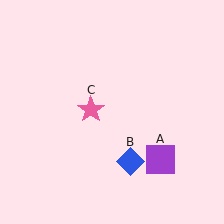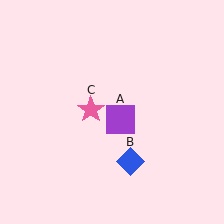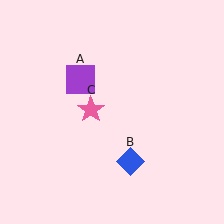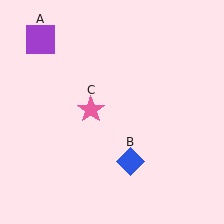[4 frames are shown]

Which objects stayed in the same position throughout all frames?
Blue diamond (object B) and pink star (object C) remained stationary.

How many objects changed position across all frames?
1 object changed position: purple square (object A).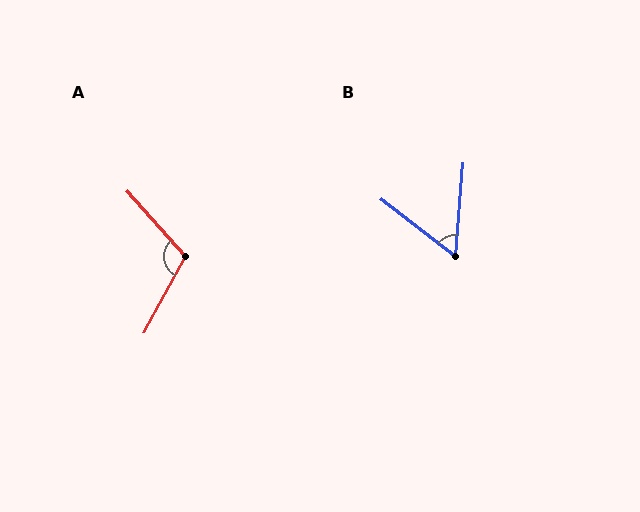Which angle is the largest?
A, at approximately 110 degrees.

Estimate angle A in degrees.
Approximately 110 degrees.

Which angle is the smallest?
B, at approximately 57 degrees.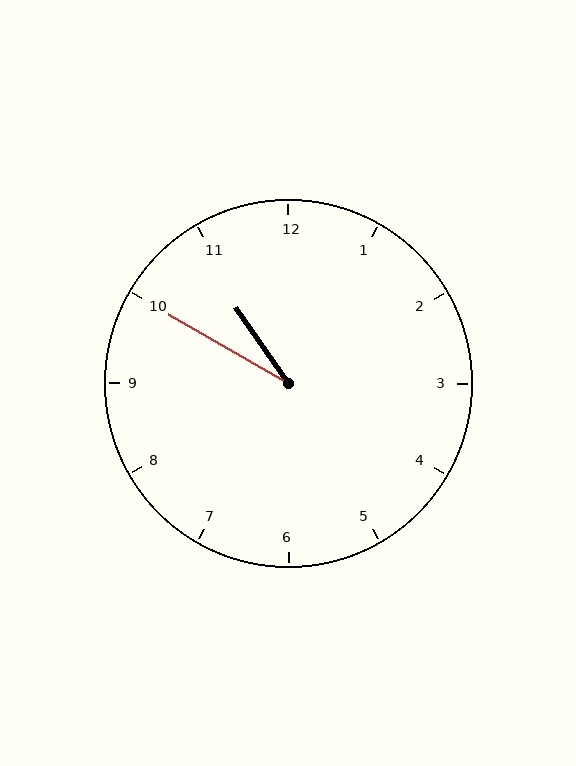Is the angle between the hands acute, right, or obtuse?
It is acute.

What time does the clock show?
10:50.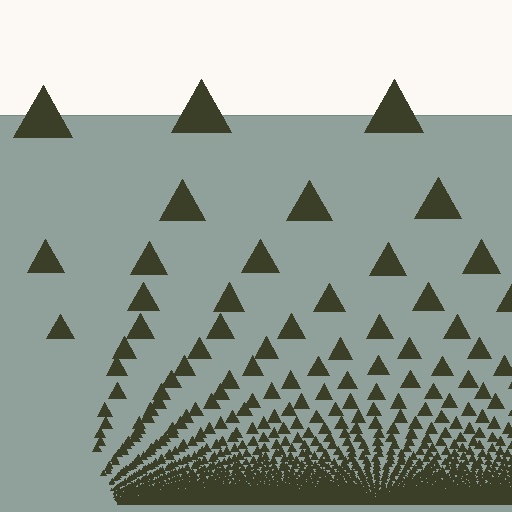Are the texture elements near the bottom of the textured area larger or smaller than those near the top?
Smaller. The gradient is inverted — elements near the bottom are smaller and denser.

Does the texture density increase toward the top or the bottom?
Density increases toward the bottom.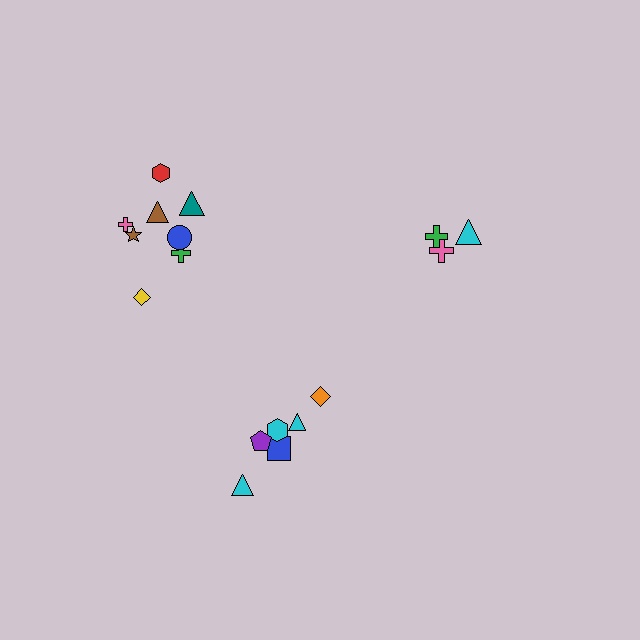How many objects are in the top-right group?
There are 3 objects.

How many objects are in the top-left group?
There are 8 objects.